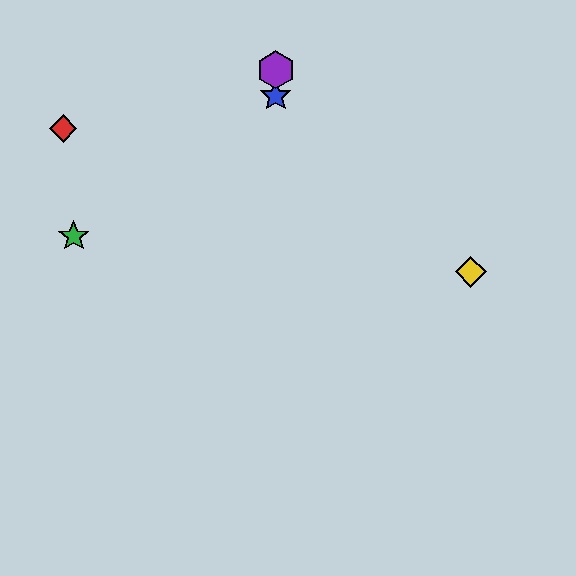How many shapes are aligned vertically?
2 shapes (the blue star, the purple hexagon) are aligned vertically.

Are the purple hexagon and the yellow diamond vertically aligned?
No, the purple hexagon is at x≈276 and the yellow diamond is at x≈471.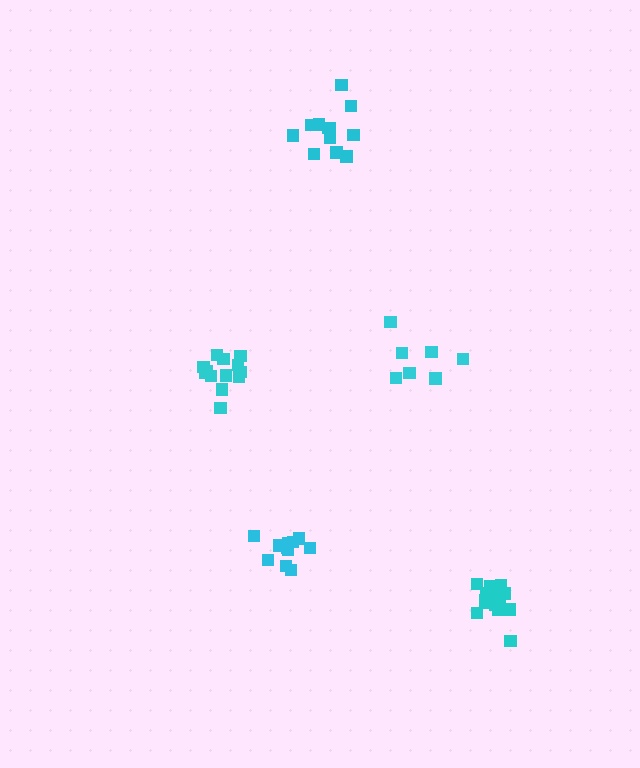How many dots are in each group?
Group 1: 8 dots, Group 2: 13 dots, Group 3: 13 dots, Group 4: 14 dots, Group 5: 12 dots (60 total).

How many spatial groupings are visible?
There are 5 spatial groupings.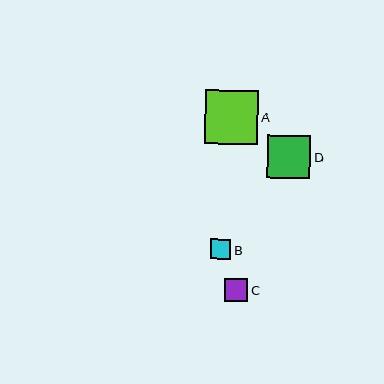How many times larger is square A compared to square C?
Square A is approximately 2.3 times the size of square C.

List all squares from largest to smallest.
From largest to smallest: A, D, C, B.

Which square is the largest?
Square A is the largest with a size of approximately 53 pixels.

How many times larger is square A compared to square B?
Square A is approximately 2.7 times the size of square B.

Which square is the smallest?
Square B is the smallest with a size of approximately 20 pixels.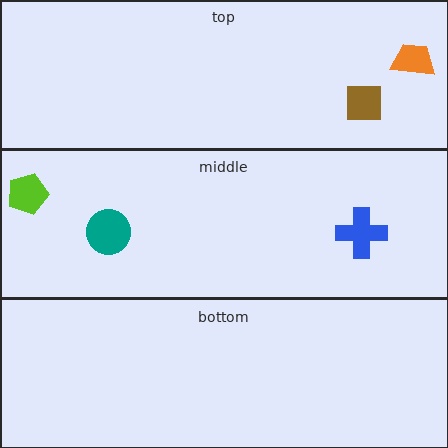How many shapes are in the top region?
2.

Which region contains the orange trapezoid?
The top region.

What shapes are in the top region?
The brown square, the orange trapezoid.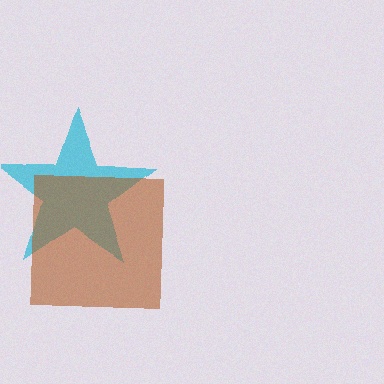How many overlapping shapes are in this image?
There are 2 overlapping shapes in the image.